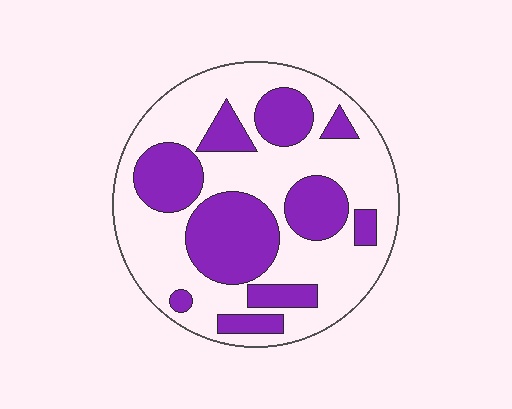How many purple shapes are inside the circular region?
10.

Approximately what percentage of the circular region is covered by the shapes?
Approximately 35%.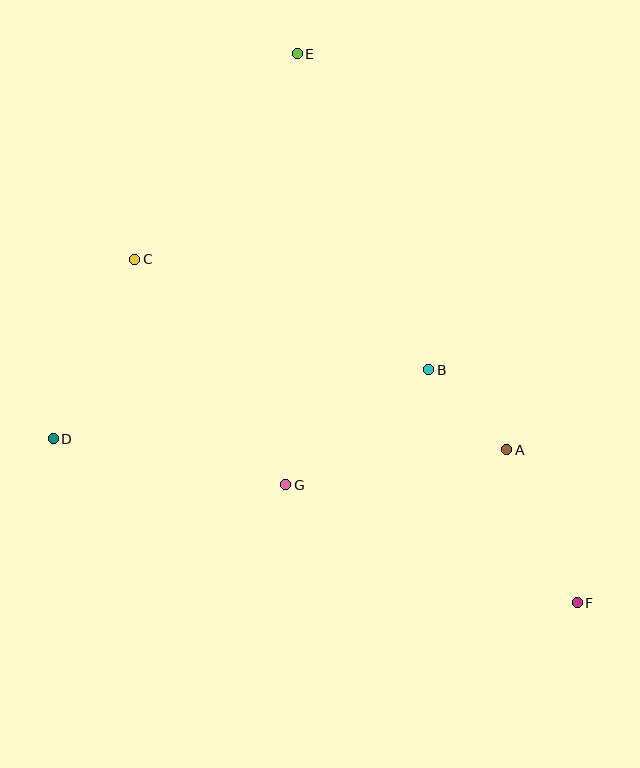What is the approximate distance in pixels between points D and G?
The distance between D and G is approximately 237 pixels.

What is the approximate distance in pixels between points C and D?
The distance between C and D is approximately 197 pixels.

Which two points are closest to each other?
Points A and B are closest to each other.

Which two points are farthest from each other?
Points E and F are farthest from each other.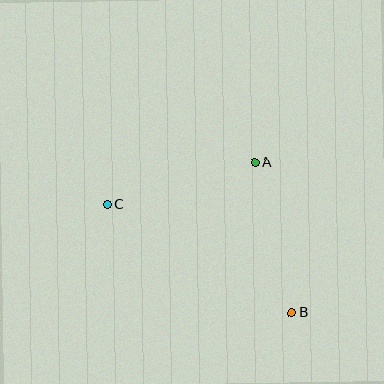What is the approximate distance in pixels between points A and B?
The distance between A and B is approximately 155 pixels.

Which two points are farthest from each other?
Points B and C are farthest from each other.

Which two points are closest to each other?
Points A and C are closest to each other.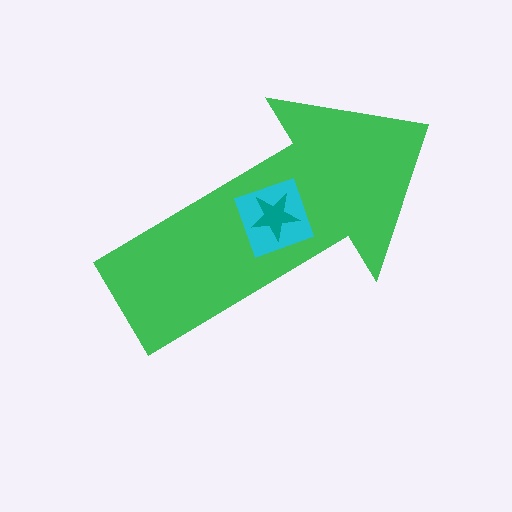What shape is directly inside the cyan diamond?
The teal star.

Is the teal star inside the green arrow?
Yes.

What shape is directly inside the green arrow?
The cyan diamond.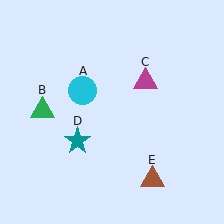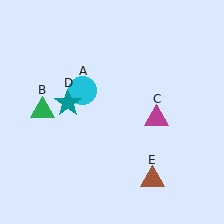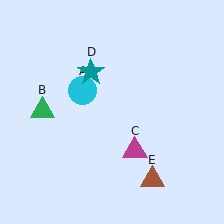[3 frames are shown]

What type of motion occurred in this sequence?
The magenta triangle (object C), teal star (object D) rotated clockwise around the center of the scene.